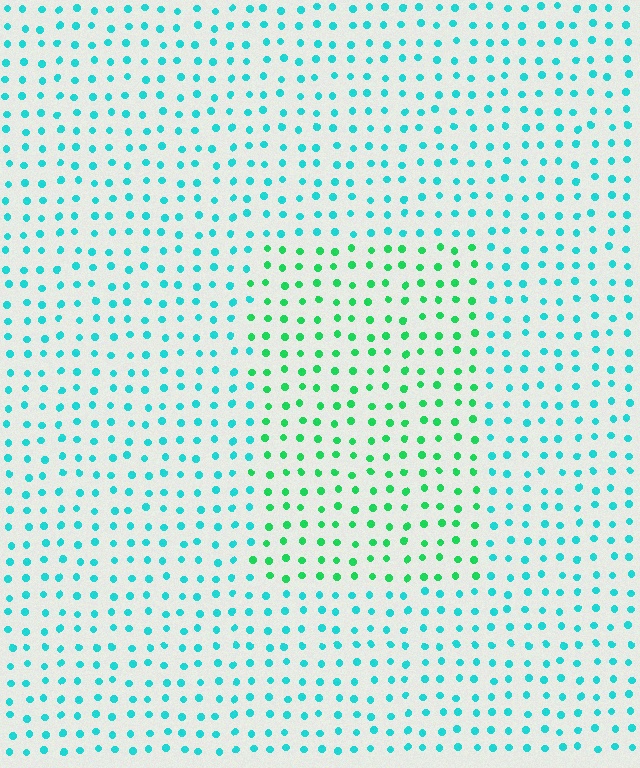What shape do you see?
I see a rectangle.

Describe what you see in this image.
The image is filled with small cyan elements in a uniform arrangement. A rectangle-shaped region is visible where the elements are tinted to a slightly different hue, forming a subtle color boundary.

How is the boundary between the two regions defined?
The boundary is defined purely by a slight shift in hue (about 40 degrees). Spacing, size, and orientation are identical on both sides.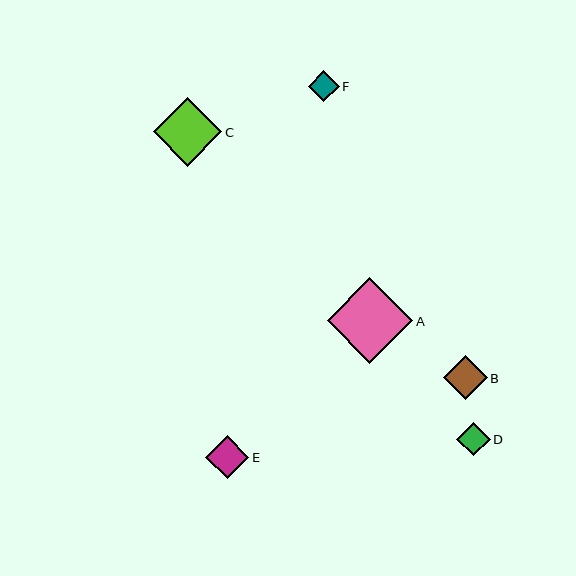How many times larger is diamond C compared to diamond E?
Diamond C is approximately 1.6 times the size of diamond E.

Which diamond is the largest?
Diamond A is the largest with a size of approximately 85 pixels.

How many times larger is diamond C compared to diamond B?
Diamond C is approximately 1.6 times the size of diamond B.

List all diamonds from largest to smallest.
From largest to smallest: A, C, B, E, D, F.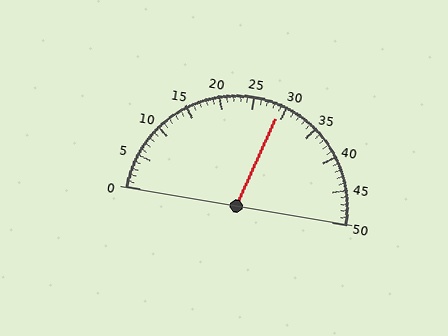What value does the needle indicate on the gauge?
The needle indicates approximately 29.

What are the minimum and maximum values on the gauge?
The gauge ranges from 0 to 50.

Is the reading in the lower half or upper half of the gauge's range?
The reading is in the upper half of the range (0 to 50).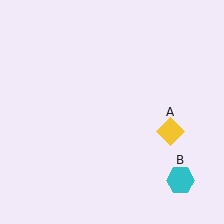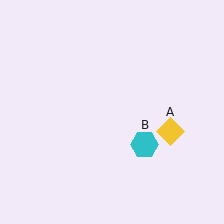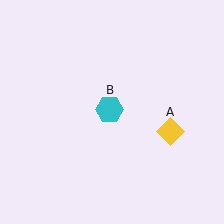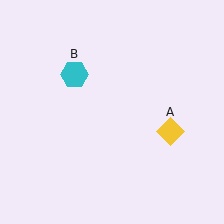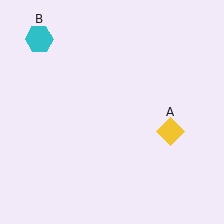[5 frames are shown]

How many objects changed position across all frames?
1 object changed position: cyan hexagon (object B).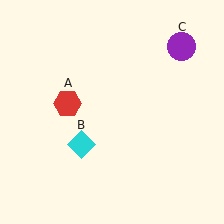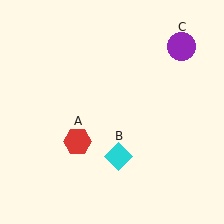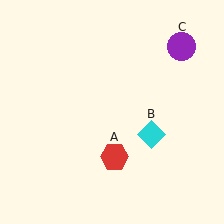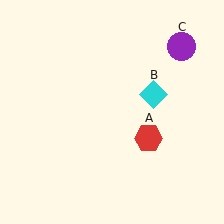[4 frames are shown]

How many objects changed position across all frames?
2 objects changed position: red hexagon (object A), cyan diamond (object B).